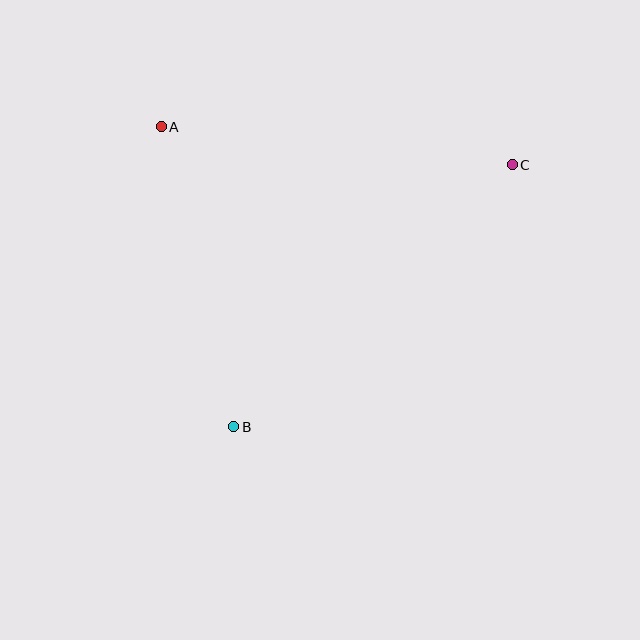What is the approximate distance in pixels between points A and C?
The distance between A and C is approximately 353 pixels.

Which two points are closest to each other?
Points A and B are closest to each other.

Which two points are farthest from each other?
Points B and C are farthest from each other.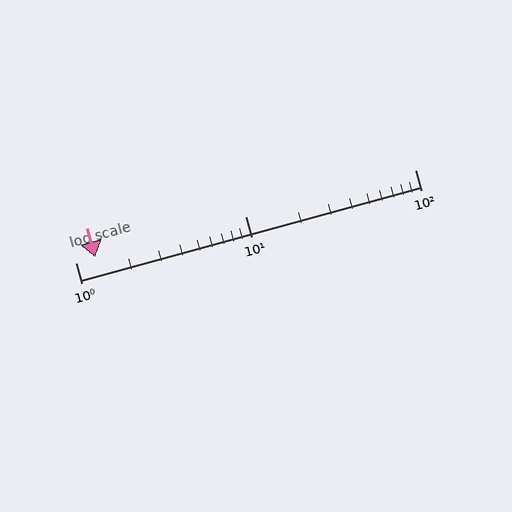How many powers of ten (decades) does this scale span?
The scale spans 2 decades, from 1 to 100.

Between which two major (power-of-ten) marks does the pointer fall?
The pointer is between 1 and 10.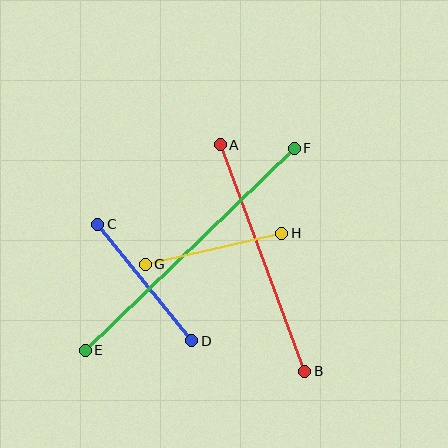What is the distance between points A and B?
The distance is approximately 241 pixels.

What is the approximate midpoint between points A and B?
The midpoint is at approximately (262, 258) pixels.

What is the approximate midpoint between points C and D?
The midpoint is at approximately (145, 282) pixels.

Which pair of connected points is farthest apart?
Points E and F are farthest apart.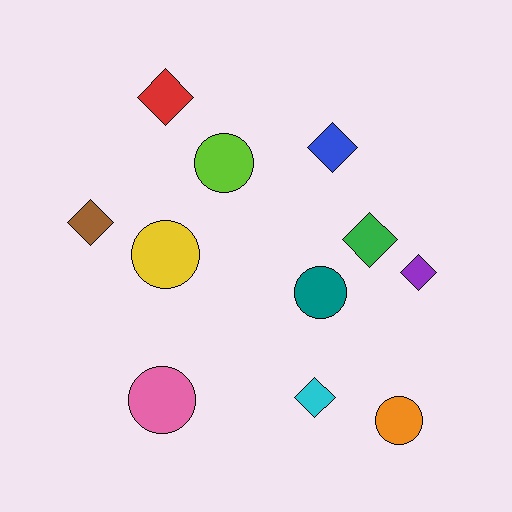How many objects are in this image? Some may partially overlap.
There are 11 objects.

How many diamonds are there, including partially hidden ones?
There are 6 diamonds.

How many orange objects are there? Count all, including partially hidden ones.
There is 1 orange object.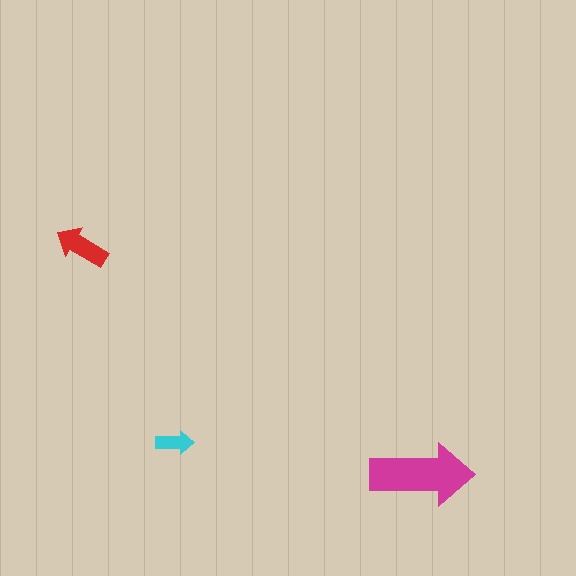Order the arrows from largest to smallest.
the magenta one, the red one, the cyan one.